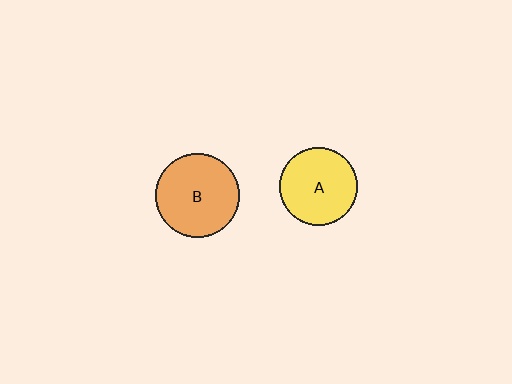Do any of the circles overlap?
No, none of the circles overlap.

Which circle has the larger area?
Circle B (orange).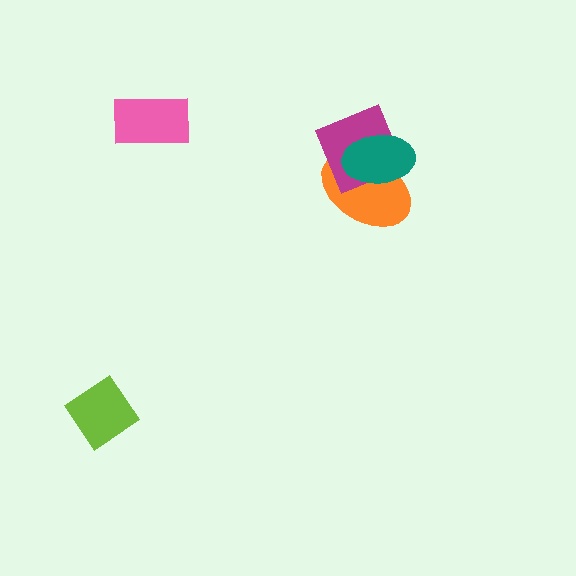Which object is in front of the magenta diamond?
The teal ellipse is in front of the magenta diamond.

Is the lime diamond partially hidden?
No, no other shape covers it.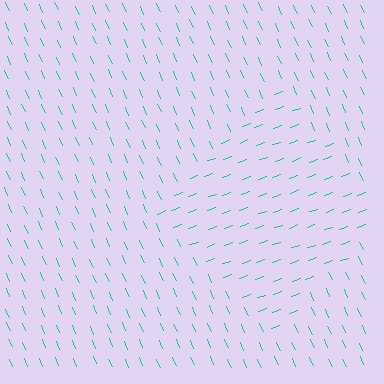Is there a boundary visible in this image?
Yes, there is a texture boundary formed by a change in line orientation.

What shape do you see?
I see a diamond.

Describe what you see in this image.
The image is filled with small cyan line segments. A diamond region in the image has lines oriented differently from the surrounding lines, creating a visible texture boundary.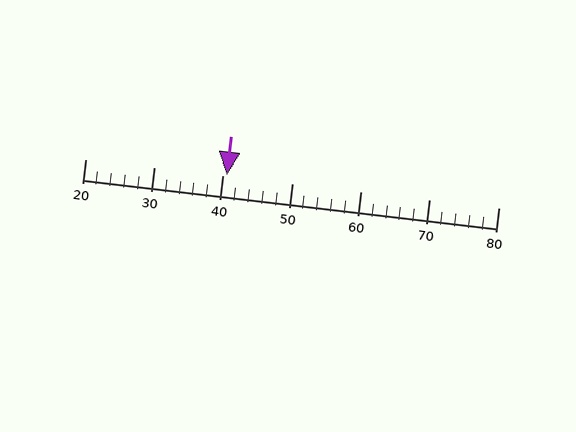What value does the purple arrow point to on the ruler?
The purple arrow points to approximately 41.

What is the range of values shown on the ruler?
The ruler shows values from 20 to 80.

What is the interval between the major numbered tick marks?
The major tick marks are spaced 10 units apart.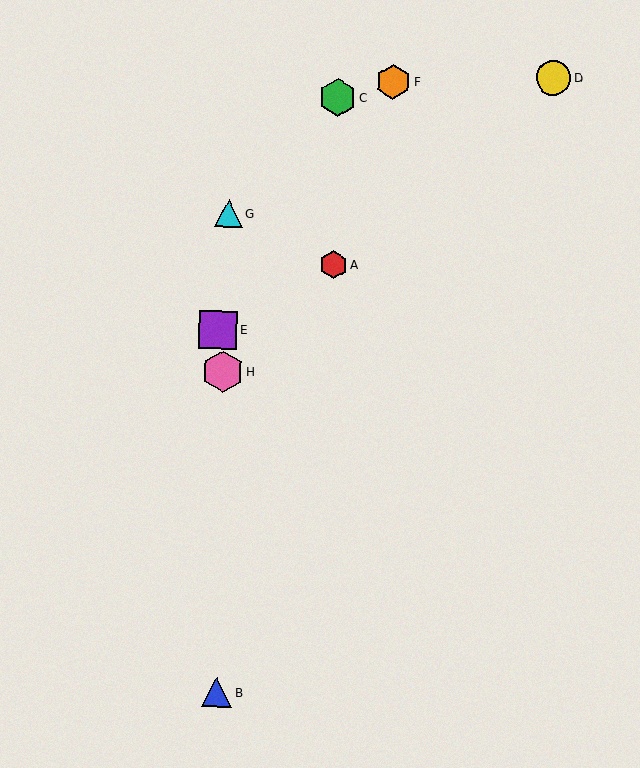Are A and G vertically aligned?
No, A is at x≈333 and G is at x≈229.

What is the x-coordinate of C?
Object C is at x≈338.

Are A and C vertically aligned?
Yes, both are at x≈333.